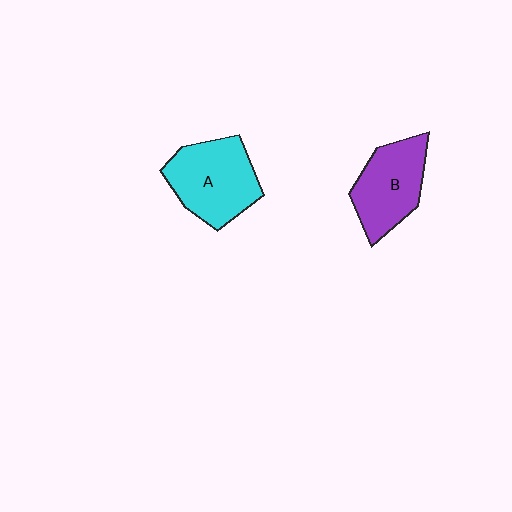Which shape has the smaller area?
Shape B (purple).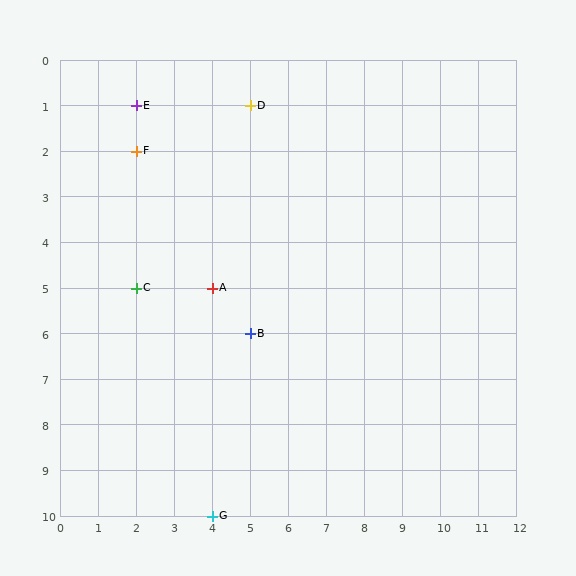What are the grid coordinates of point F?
Point F is at grid coordinates (2, 2).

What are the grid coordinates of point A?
Point A is at grid coordinates (4, 5).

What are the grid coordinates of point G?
Point G is at grid coordinates (4, 10).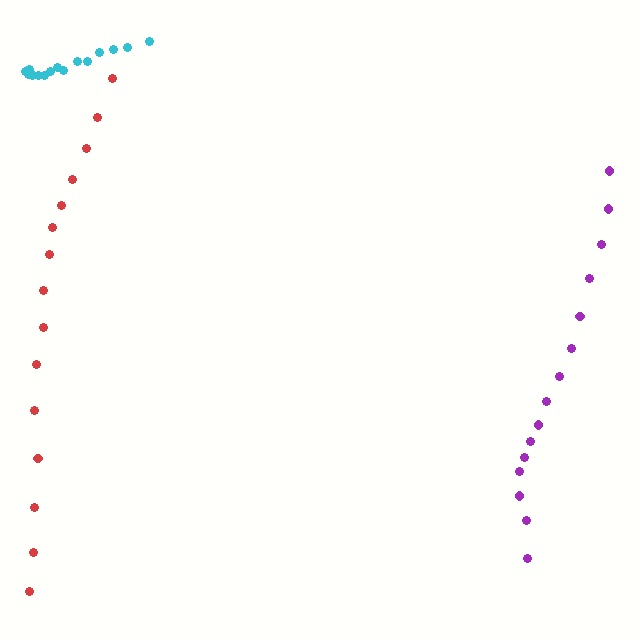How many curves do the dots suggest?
There are 3 distinct paths.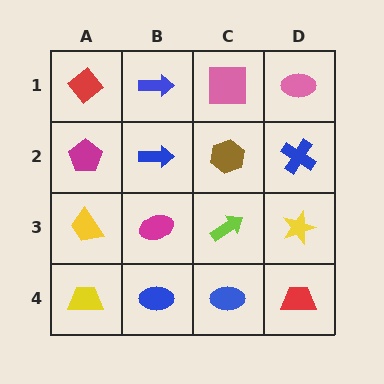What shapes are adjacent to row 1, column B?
A blue arrow (row 2, column B), a red diamond (row 1, column A), a pink square (row 1, column C).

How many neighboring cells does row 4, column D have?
2.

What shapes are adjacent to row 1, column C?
A brown hexagon (row 2, column C), a blue arrow (row 1, column B), a pink ellipse (row 1, column D).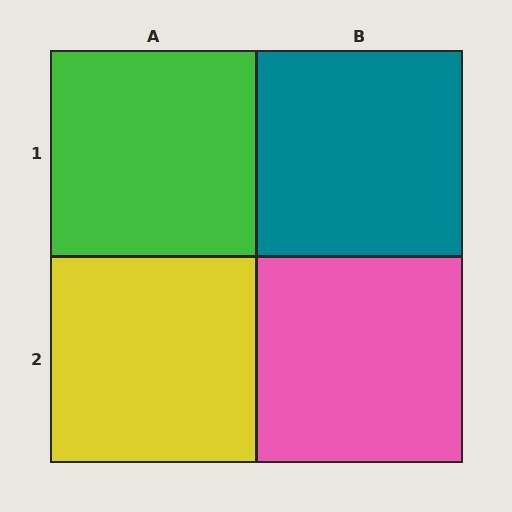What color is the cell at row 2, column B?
Pink.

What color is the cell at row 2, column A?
Yellow.